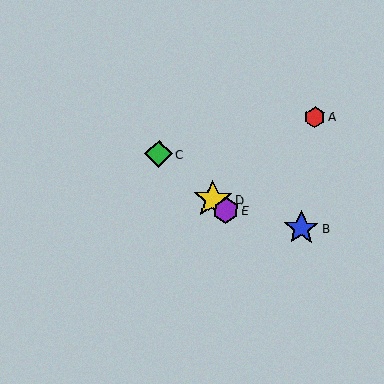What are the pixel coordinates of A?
Object A is at (315, 117).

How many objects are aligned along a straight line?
3 objects (C, D, E) are aligned along a straight line.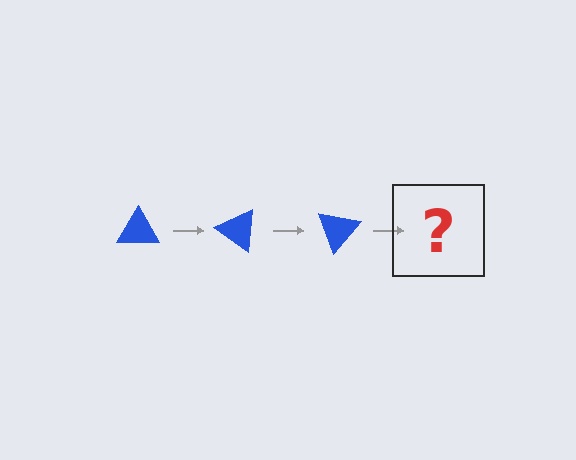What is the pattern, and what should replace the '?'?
The pattern is that the triangle rotates 35 degrees each step. The '?' should be a blue triangle rotated 105 degrees.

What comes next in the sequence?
The next element should be a blue triangle rotated 105 degrees.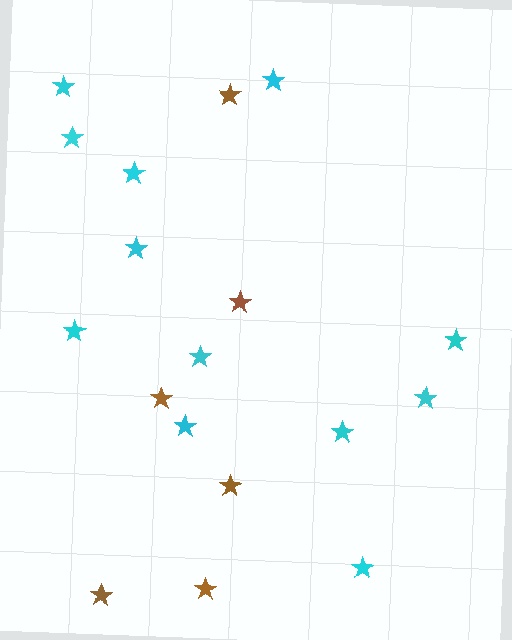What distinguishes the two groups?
There are 2 groups: one group of cyan stars (12) and one group of brown stars (6).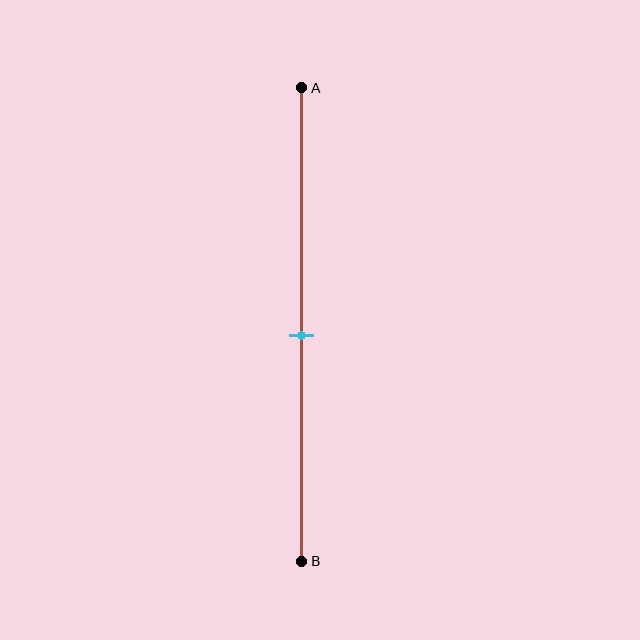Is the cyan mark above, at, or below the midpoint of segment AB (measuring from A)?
The cyan mark is approximately at the midpoint of segment AB.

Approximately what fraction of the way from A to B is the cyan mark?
The cyan mark is approximately 50% of the way from A to B.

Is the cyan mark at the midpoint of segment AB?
Yes, the mark is approximately at the midpoint.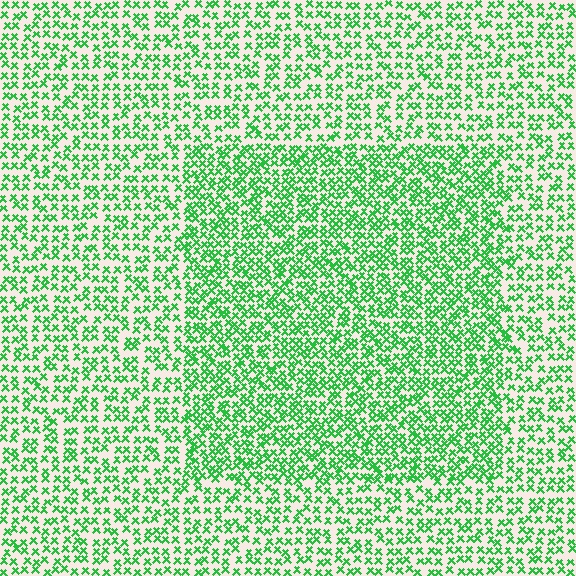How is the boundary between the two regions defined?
The boundary is defined by a change in element density (approximately 1.6x ratio). All elements are the same color, size, and shape.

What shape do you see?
I see a rectangle.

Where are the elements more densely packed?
The elements are more densely packed inside the rectangle boundary.